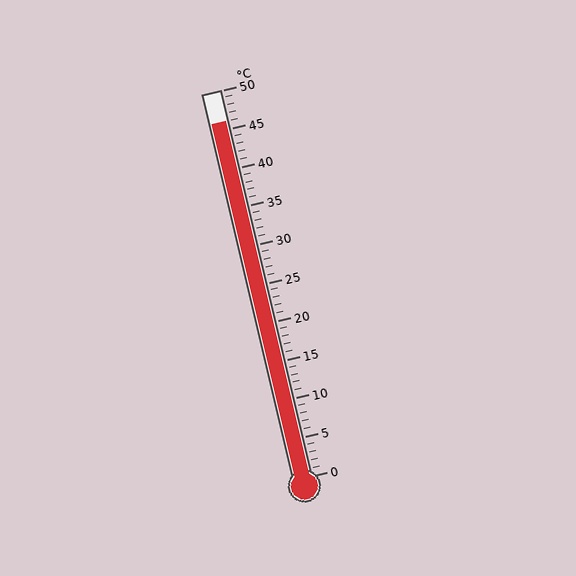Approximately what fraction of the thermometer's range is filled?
The thermometer is filled to approximately 90% of its range.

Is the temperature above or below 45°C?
The temperature is above 45°C.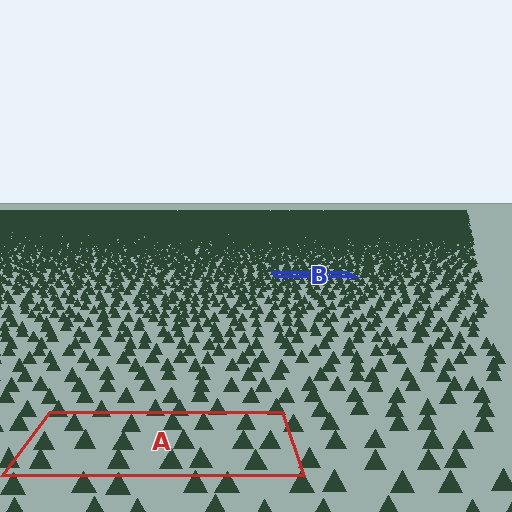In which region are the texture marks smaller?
The texture marks are smaller in region B, because it is farther away.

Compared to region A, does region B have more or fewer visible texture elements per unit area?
Region B has more texture elements per unit area — they are packed more densely because it is farther away.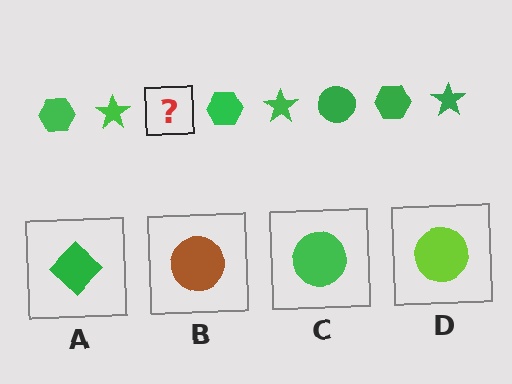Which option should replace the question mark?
Option C.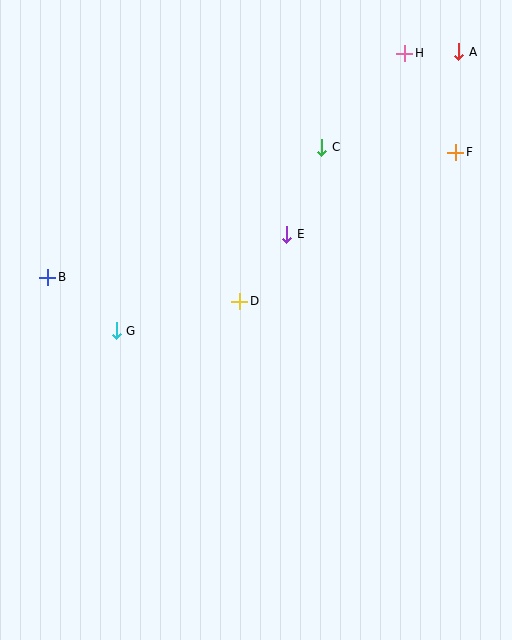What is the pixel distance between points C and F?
The distance between C and F is 134 pixels.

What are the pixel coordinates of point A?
Point A is at (459, 52).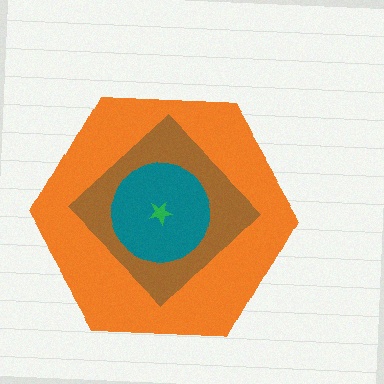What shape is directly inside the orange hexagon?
The brown diamond.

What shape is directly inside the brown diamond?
The teal circle.